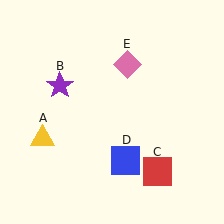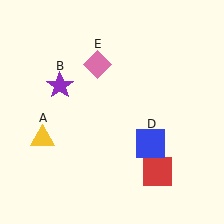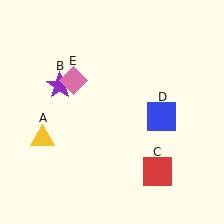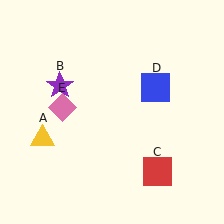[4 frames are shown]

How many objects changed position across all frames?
2 objects changed position: blue square (object D), pink diamond (object E).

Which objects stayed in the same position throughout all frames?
Yellow triangle (object A) and purple star (object B) and red square (object C) remained stationary.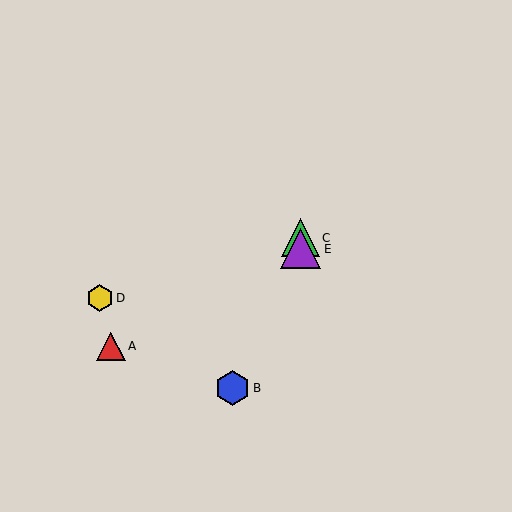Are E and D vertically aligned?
No, E is at x≈301 and D is at x≈100.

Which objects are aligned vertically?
Objects C, E are aligned vertically.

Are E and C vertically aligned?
Yes, both are at x≈301.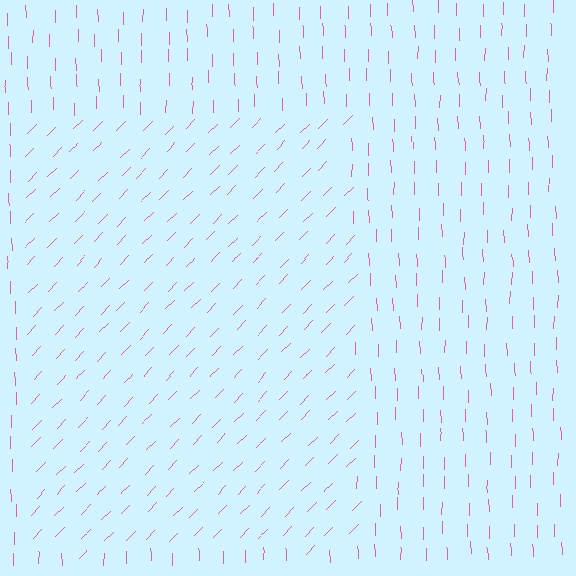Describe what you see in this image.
The image is filled with small pink line segments. A rectangle region in the image has lines oriented differently from the surrounding lines, creating a visible texture boundary.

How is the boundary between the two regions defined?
The boundary is defined purely by a change in line orientation (approximately 45 degrees difference). All lines are the same color and thickness.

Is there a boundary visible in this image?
Yes, there is a texture boundary formed by a change in line orientation.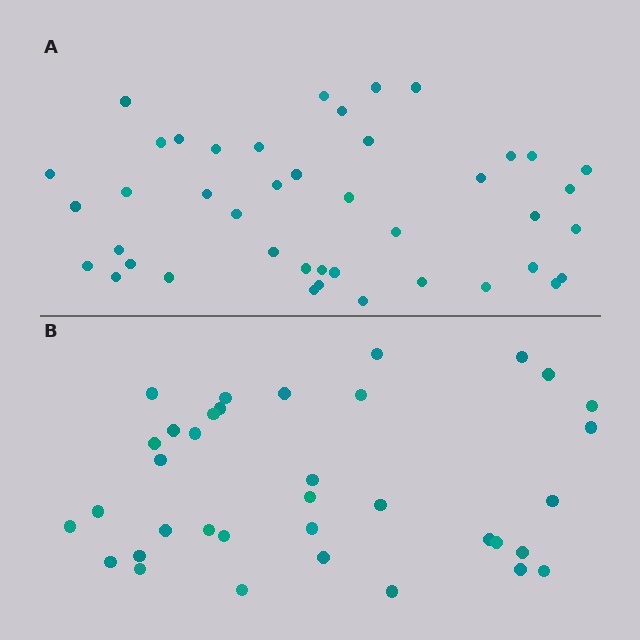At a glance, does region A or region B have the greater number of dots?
Region A (the top region) has more dots.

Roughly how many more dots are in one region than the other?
Region A has roughly 8 or so more dots than region B.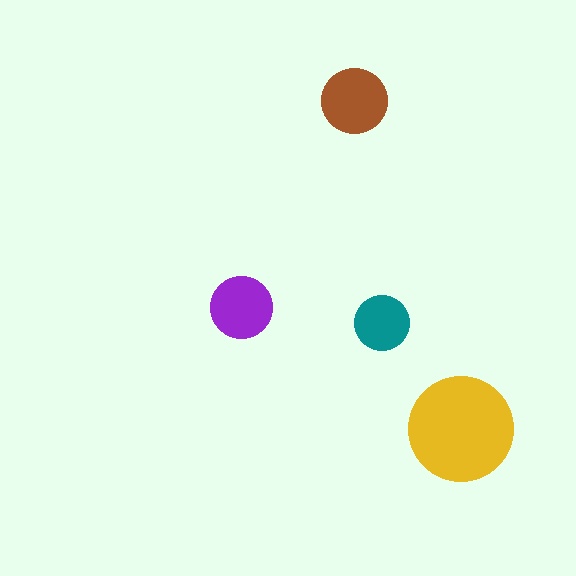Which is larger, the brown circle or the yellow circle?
The yellow one.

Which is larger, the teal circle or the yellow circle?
The yellow one.